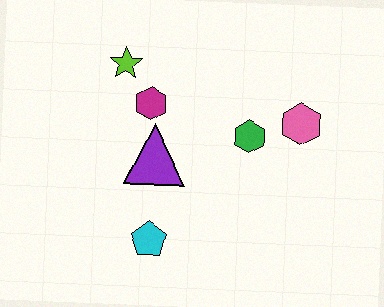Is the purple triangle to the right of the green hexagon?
No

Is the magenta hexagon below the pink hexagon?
No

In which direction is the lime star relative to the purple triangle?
The lime star is above the purple triangle.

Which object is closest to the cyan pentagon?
The purple triangle is closest to the cyan pentagon.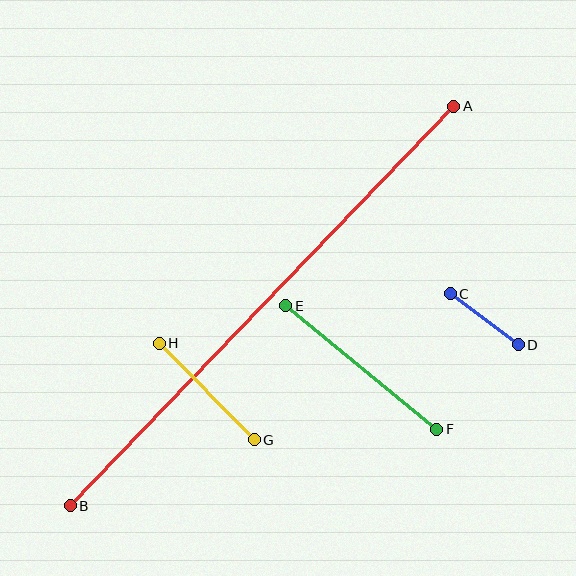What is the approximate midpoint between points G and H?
The midpoint is at approximately (207, 391) pixels.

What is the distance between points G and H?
The distance is approximately 135 pixels.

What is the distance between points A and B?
The distance is approximately 553 pixels.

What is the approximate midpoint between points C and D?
The midpoint is at approximately (484, 319) pixels.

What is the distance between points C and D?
The distance is approximately 85 pixels.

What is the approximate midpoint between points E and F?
The midpoint is at approximately (361, 367) pixels.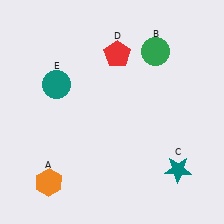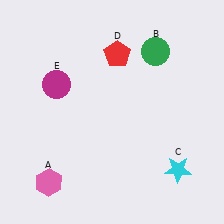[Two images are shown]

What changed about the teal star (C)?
In Image 1, C is teal. In Image 2, it changed to cyan.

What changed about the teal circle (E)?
In Image 1, E is teal. In Image 2, it changed to magenta.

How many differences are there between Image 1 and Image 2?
There are 3 differences between the two images.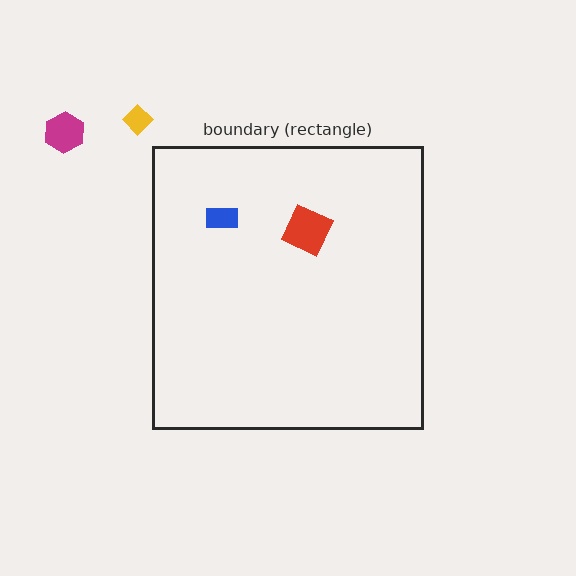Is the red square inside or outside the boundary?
Inside.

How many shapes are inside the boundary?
2 inside, 2 outside.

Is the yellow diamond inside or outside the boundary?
Outside.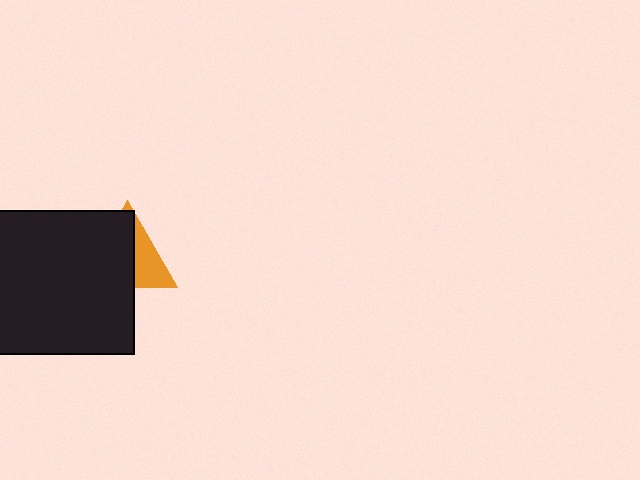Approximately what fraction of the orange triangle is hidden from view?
Roughly 63% of the orange triangle is hidden behind the black square.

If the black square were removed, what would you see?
You would see the complete orange triangle.